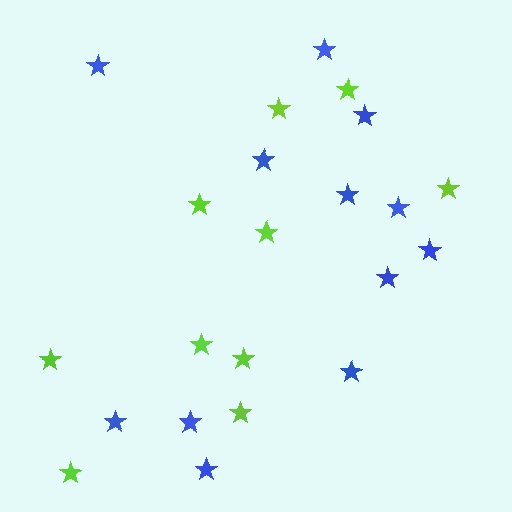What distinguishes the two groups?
There are 2 groups: one group of lime stars (10) and one group of blue stars (12).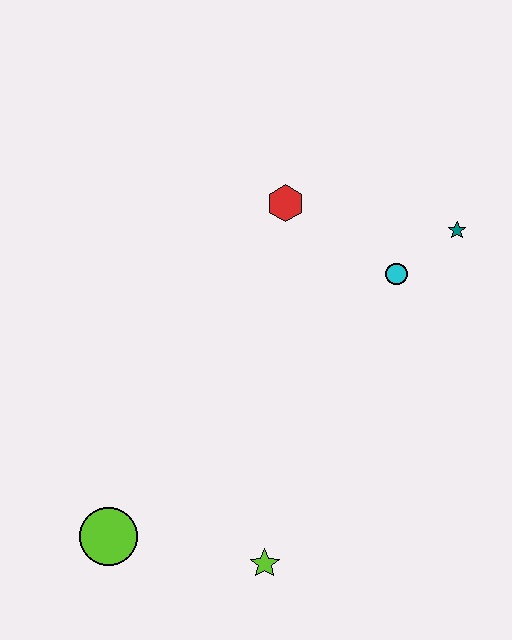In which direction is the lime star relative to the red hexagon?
The lime star is below the red hexagon.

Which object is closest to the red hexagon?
The cyan circle is closest to the red hexagon.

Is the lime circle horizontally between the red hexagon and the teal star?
No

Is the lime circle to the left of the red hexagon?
Yes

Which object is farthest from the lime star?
The teal star is farthest from the lime star.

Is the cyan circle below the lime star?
No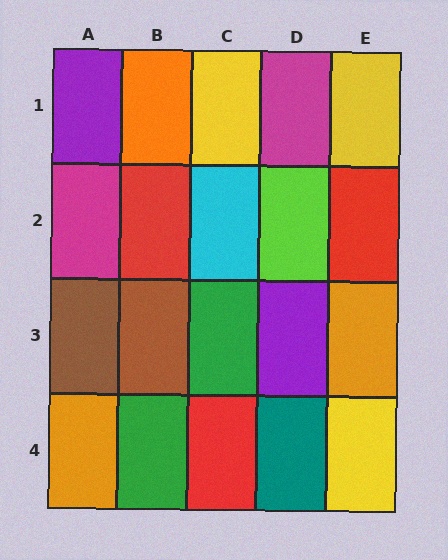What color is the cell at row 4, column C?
Red.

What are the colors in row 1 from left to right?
Purple, orange, yellow, magenta, yellow.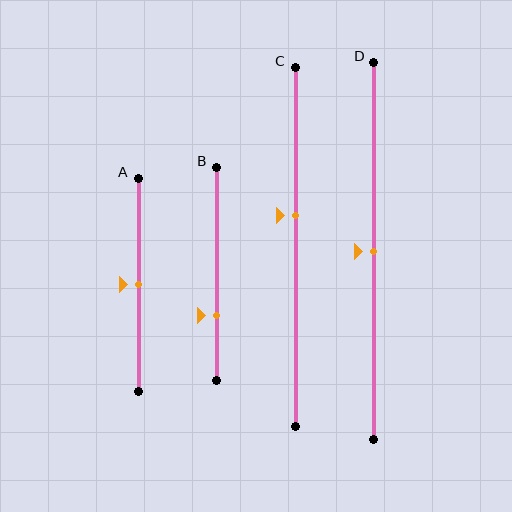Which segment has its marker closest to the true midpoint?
Segment A has its marker closest to the true midpoint.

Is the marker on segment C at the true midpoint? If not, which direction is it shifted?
No, the marker on segment C is shifted upward by about 9% of the segment length.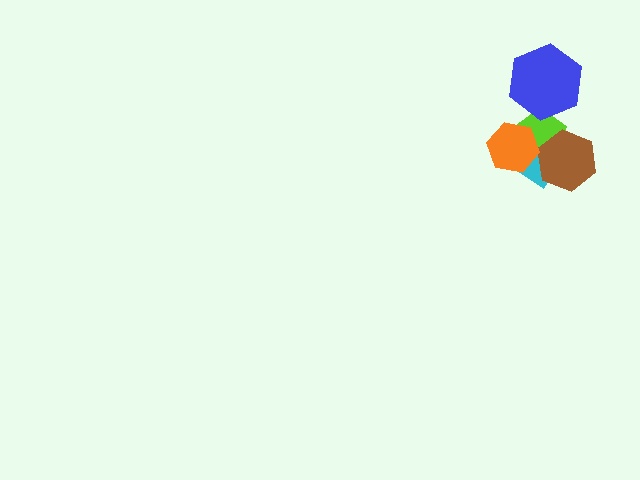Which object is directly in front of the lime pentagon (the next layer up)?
The cyan rectangle is directly in front of the lime pentagon.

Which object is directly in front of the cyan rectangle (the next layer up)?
The brown hexagon is directly in front of the cyan rectangle.